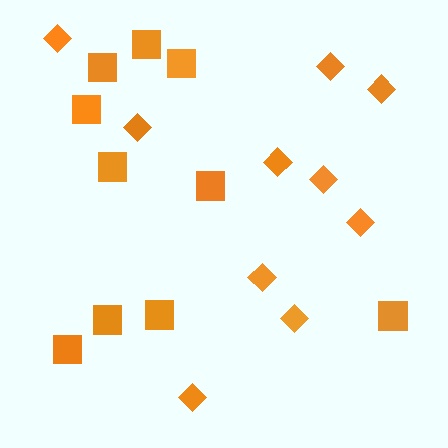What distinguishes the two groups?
There are 2 groups: one group of diamonds (10) and one group of squares (10).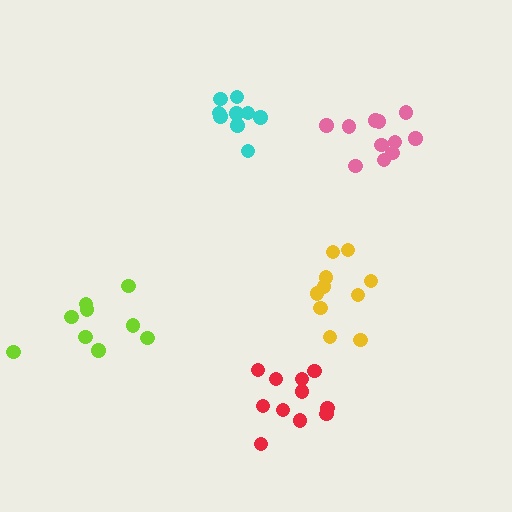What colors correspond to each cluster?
The clusters are colored: red, cyan, lime, pink, yellow.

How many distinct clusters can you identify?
There are 5 distinct clusters.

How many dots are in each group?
Group 1: 11 dots, Group 2: 10 dots, Group 3: 9 dots, Group 4: 11 dots, Group 5: 10 dots (51 total).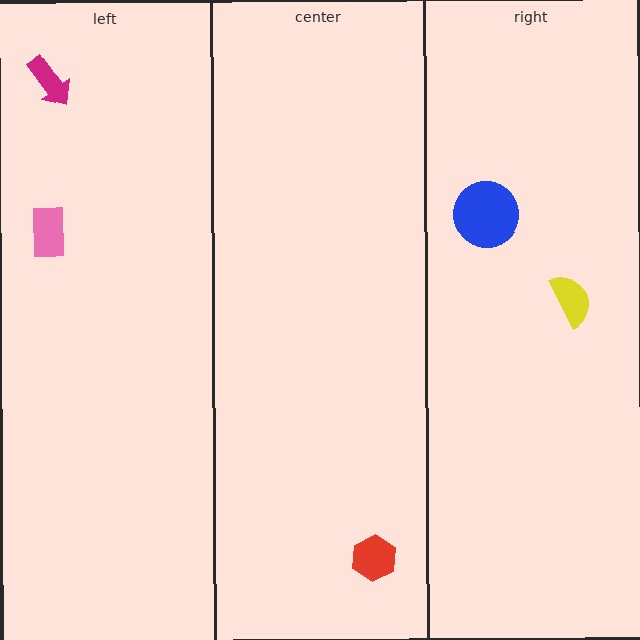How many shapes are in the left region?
2.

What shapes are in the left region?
The magenta arrow, the pink rectangle.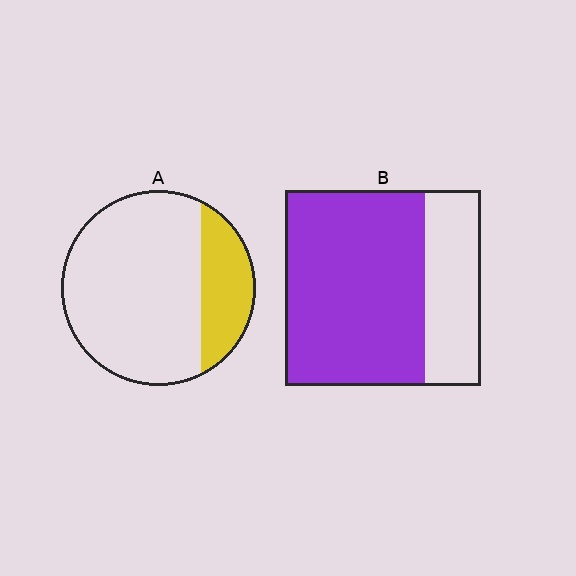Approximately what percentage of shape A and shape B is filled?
A is approximately 25% and B is approximately 70%.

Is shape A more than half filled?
No.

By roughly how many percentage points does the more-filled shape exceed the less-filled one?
By roughly 50 percentage points (B over A).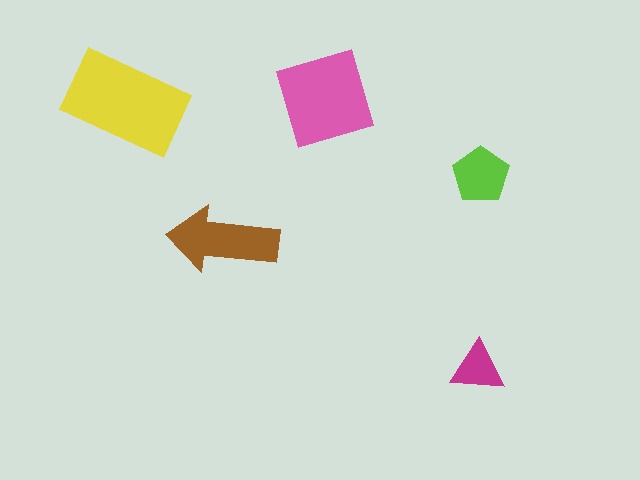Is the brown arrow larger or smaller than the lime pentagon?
Larger.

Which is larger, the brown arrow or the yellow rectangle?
The yellow rectangle.